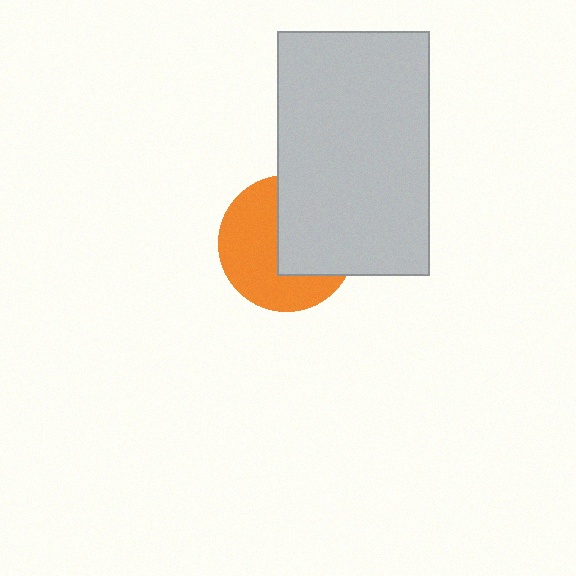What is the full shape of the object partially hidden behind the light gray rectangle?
The partially hidden object is an orange circle.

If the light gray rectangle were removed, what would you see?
You would see the complete orange circle.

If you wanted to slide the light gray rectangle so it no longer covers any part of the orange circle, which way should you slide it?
Slide it right — that is the most direct way to separate the two shapes.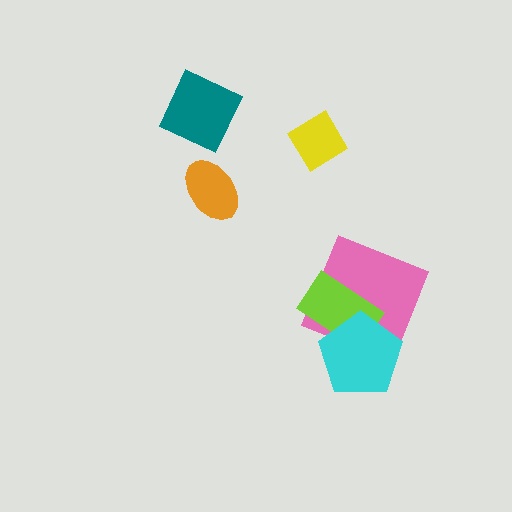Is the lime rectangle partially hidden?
Yes, it is partially covered by another shape.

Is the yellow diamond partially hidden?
No, no other shape covers it.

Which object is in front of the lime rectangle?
The cyan pentagon is in front of the lime rectangle.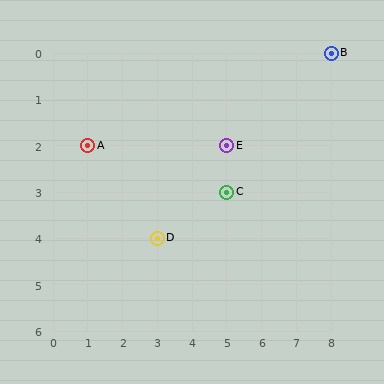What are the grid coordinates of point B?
Point B is at grid coordinates (8, 0).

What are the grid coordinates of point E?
Point E is at grid coordinates (5, 2).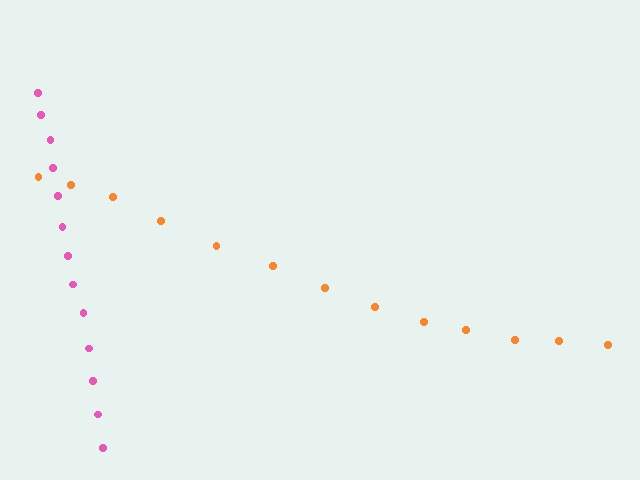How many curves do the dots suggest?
There are 2 distinct paths.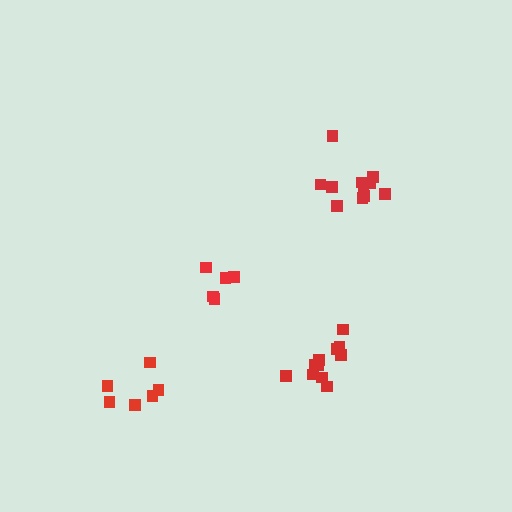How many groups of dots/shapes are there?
There are 4 groups.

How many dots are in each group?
Group 1: 6 dots, Group 2: 11 dots, Group 3: 5 dots, Group 4: 11 dots (33 total).